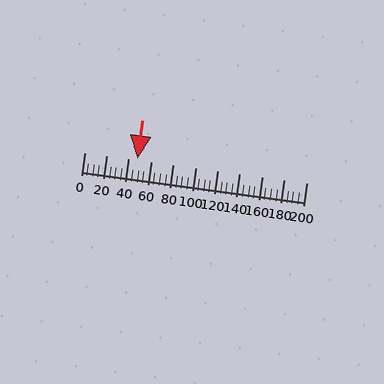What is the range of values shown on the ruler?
The ruler shows values from 0 to 200.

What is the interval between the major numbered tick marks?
The major tick marks are spaced 20 units apart.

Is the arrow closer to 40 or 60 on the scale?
The arrow is closer to 40.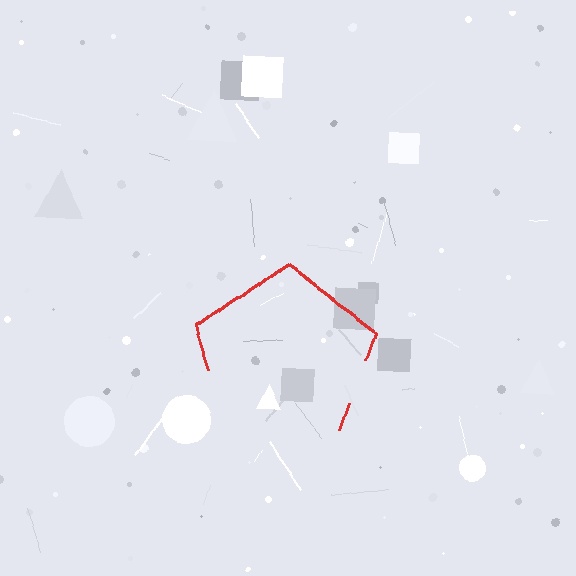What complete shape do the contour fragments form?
The contour fragments form a pentagon.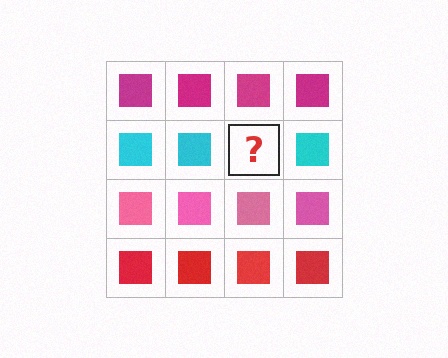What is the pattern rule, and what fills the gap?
The rule is that each row has a consistent color. The gap should be filled with a cyan square.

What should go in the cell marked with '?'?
The missing cell should contain a cyan square.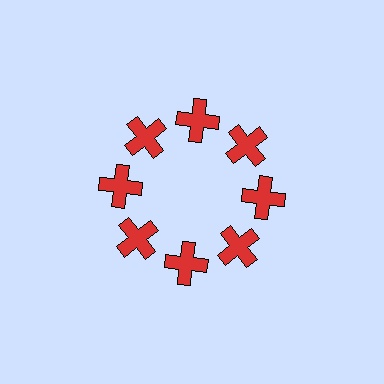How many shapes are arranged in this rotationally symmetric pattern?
There are 8 shapes, arranged in 8 groups of 1.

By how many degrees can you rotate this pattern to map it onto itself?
The pattern maps onto itself every 45 degrees of rotation.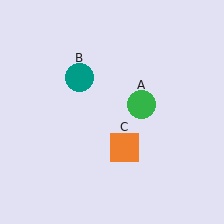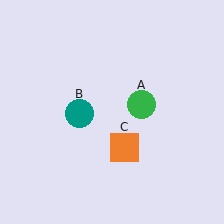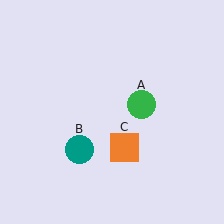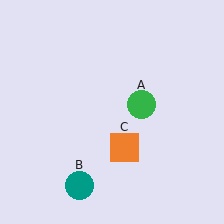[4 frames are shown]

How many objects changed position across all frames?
1 object changed position: teal circle (object B).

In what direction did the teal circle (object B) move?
The teal circle (object B) moved down.